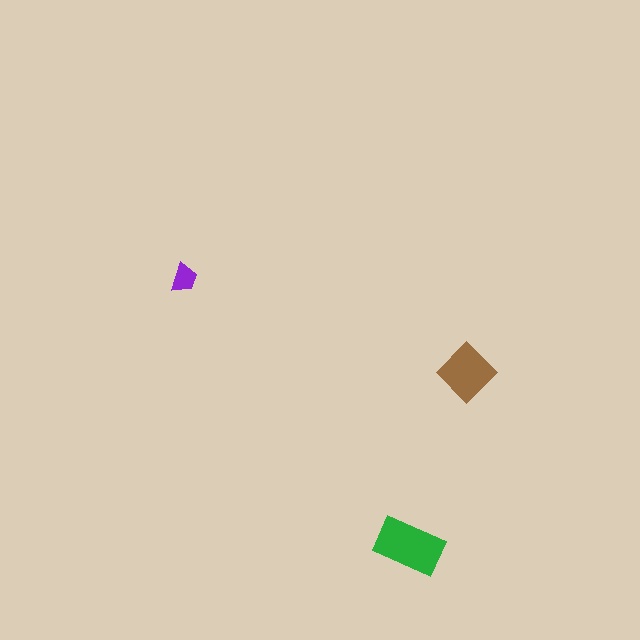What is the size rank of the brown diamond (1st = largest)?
2nd.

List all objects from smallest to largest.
The purple trapezoid, the brown diamond, the green rectangle.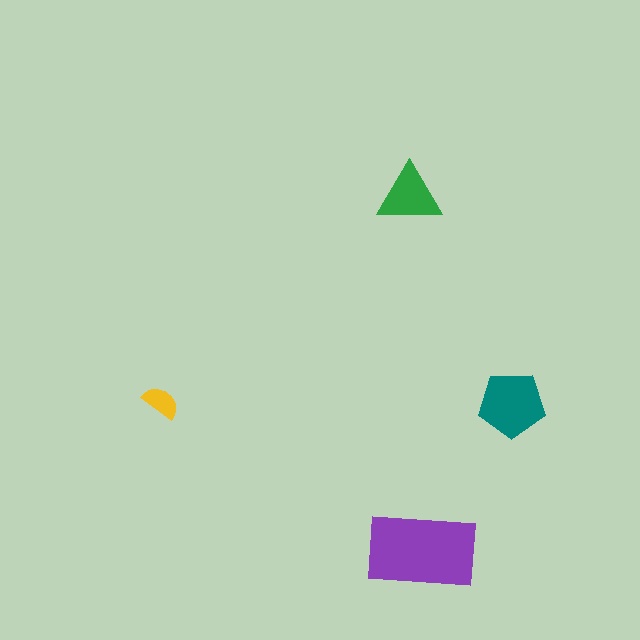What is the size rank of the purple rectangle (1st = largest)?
1st.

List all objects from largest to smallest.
The purple rectangle, the teal pentagon, the green triangle, the yellow semicircle.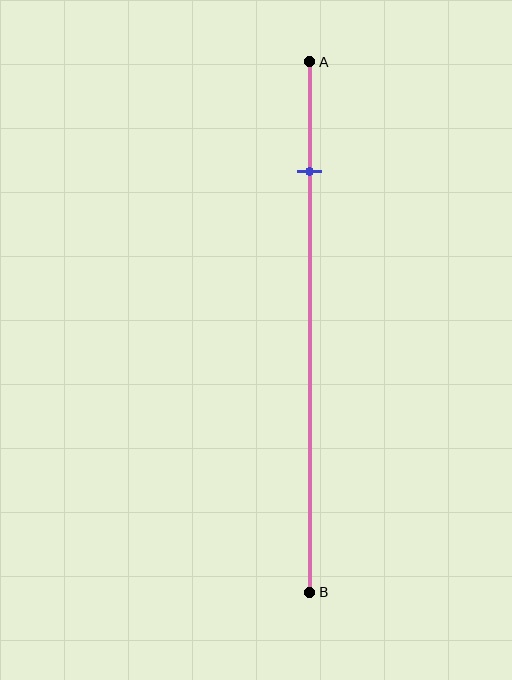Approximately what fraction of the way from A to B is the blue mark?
The blue mark is approximately 20% of the way from A to B.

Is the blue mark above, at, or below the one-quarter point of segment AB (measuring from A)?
The blue mark is above the one-quarter point of segment AB.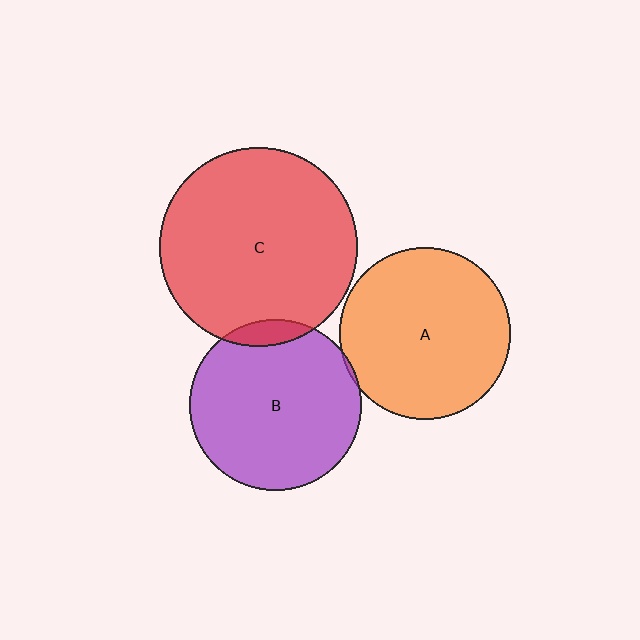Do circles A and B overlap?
Yes.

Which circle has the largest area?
Circle C (red).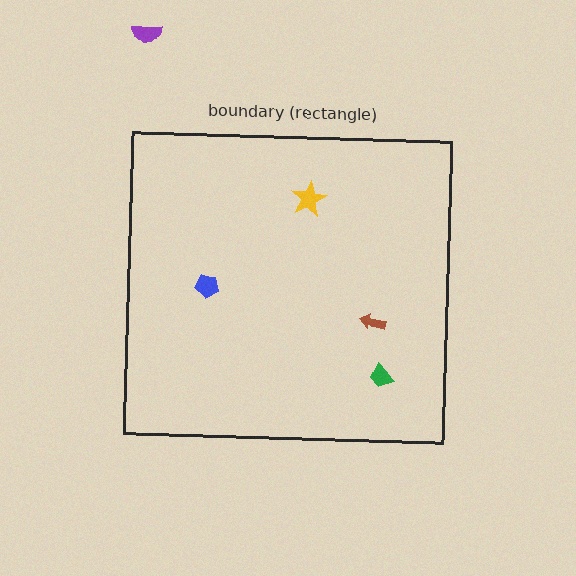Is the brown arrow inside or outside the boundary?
Inside.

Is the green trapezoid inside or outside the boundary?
Inside.